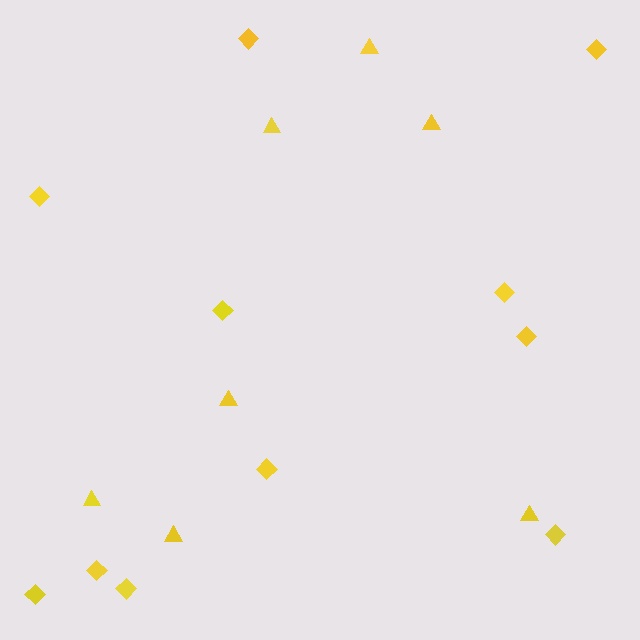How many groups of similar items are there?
There are 2 groups: one group of diamonds (11) and one group of triangles (7).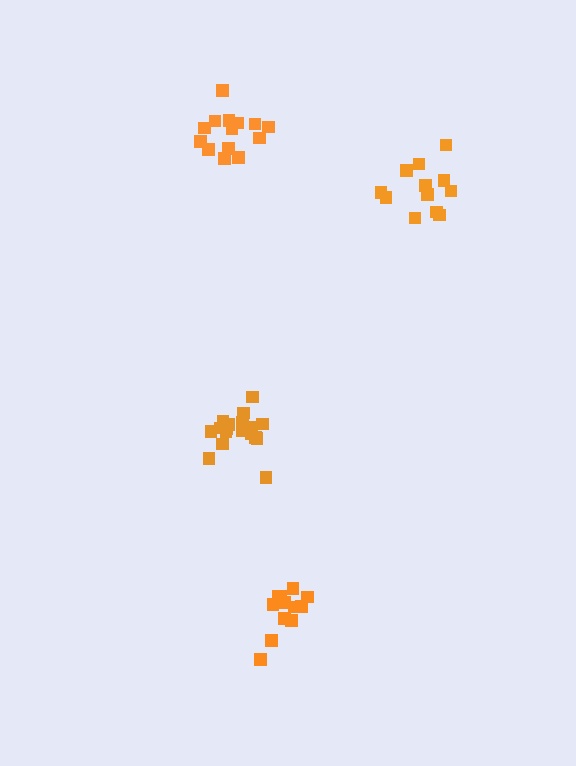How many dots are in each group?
Group 1: 12 dots, Group 2: 18 dots, Group 3: 14 dots, Group 4: 12 dots (56 total).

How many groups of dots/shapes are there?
There are 4 groups.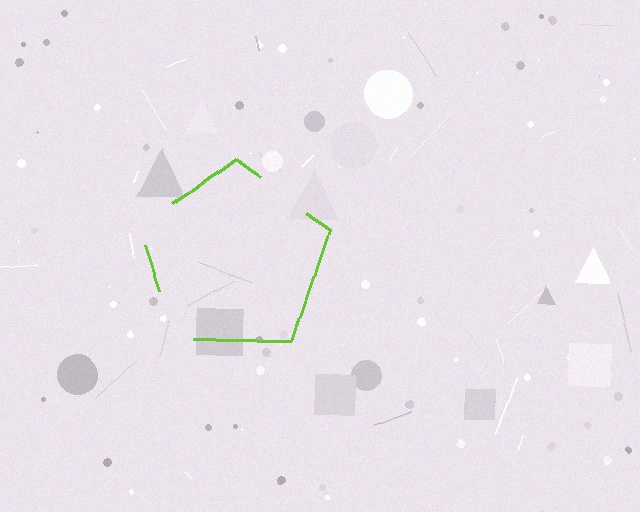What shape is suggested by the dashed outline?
The dashed outline suggests a pentagon.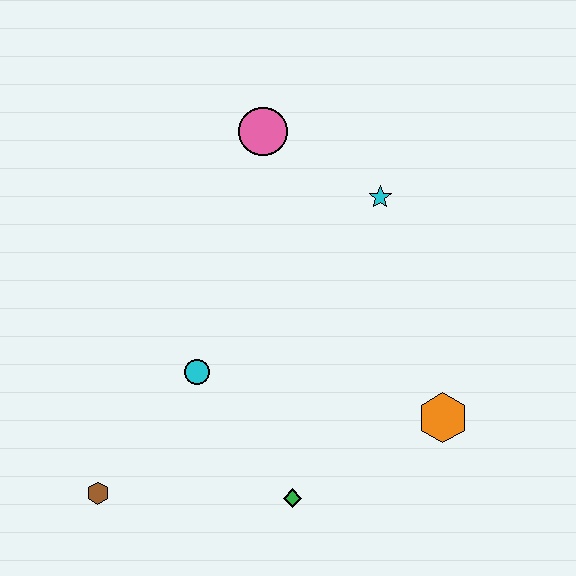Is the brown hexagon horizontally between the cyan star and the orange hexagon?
No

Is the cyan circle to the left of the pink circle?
Yes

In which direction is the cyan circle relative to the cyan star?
The cyan circle is to the left of the cyan star.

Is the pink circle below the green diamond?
No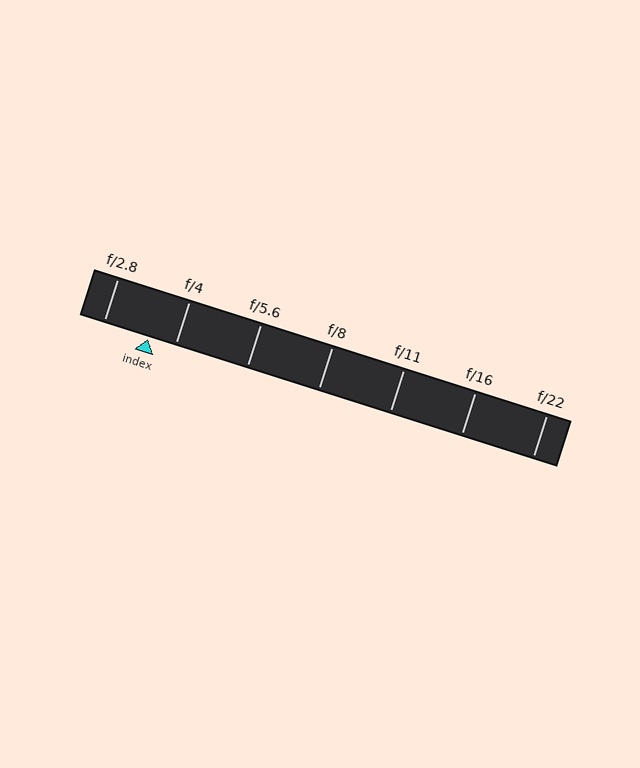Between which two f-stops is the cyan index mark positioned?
The index mark is between f/2.8 and f/4.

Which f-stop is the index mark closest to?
The index mark is closest to f/4.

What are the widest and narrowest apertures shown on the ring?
The widest aperture shown is f/2.8 and the narrowest is f/22.